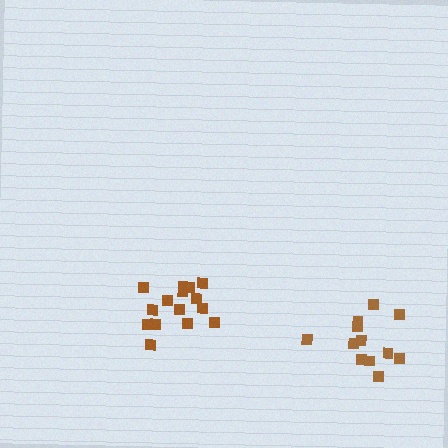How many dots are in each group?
Group 1: 15 dots, Group 2: 12 dots (27 total).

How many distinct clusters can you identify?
There are 2 distinct clusters.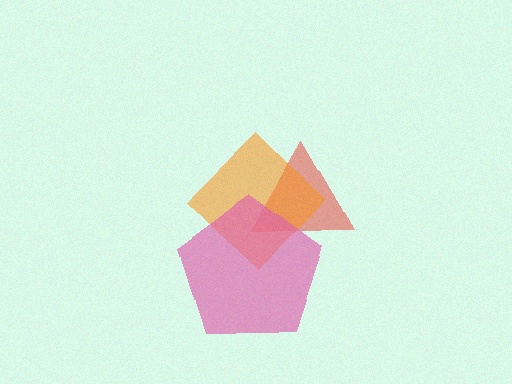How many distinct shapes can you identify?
There are 3 distinct shapes: a red triangle, an orange diamond, a pink pentagon.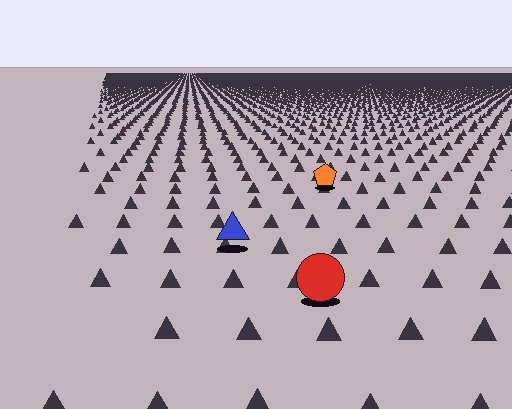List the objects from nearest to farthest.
From nearest to farthest: the red circle, the blue triangle, the orange pentagon.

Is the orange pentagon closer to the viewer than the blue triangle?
No. The blue triangle is closer — you can tell from the texture gradient: the ground texture is coarser near it.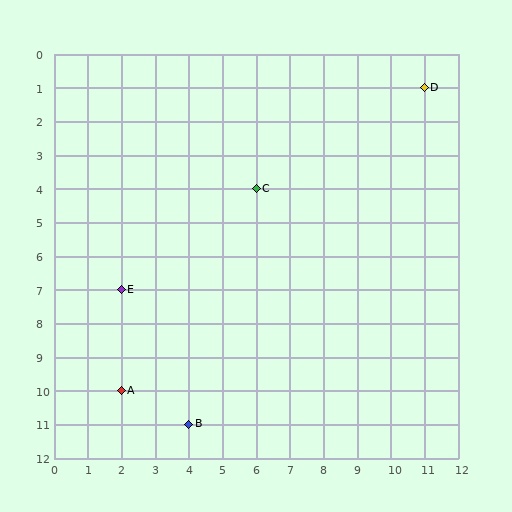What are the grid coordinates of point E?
Point E is at grid coordinates (2, 7).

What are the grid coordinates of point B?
Point B is at grid coordinates (4, 11).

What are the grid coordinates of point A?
Point A is at grid coordinates (2, 10).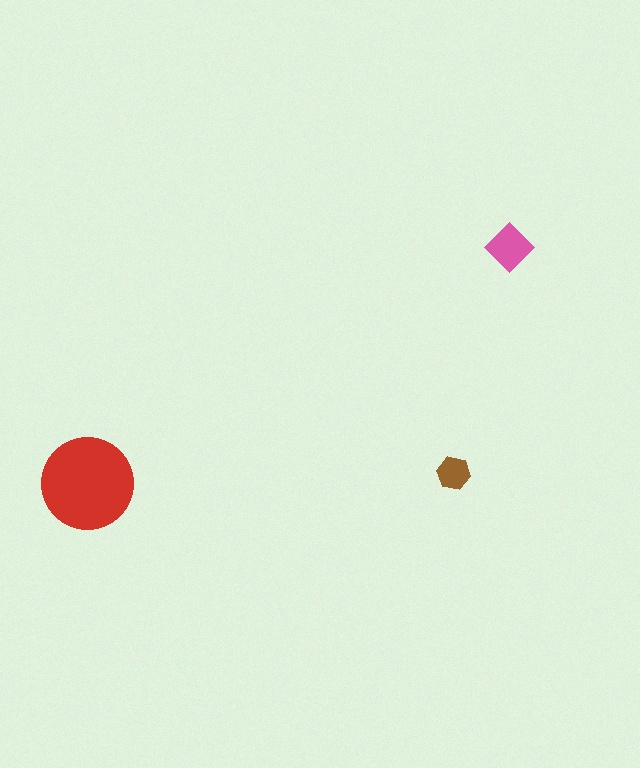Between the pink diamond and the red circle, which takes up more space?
The red circle.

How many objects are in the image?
There are 3 objects in the image.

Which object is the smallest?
The brown hexagon.